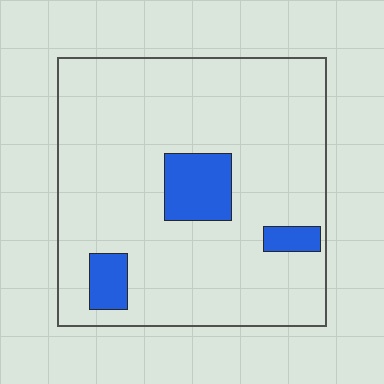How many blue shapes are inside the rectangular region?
3.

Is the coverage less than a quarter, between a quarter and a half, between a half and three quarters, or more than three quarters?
Less than a quarter.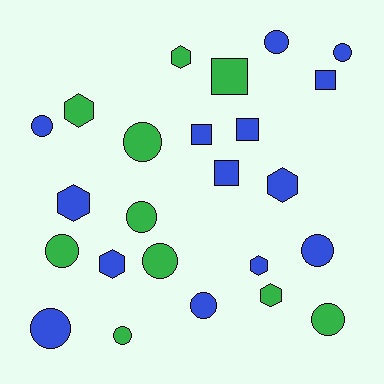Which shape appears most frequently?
Circle, with 12 objects.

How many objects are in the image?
There are 24 objects.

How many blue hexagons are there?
There are 4 blue hexagons.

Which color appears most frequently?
Blue, with 14 objects.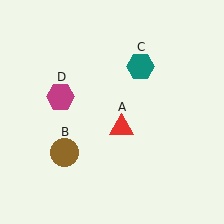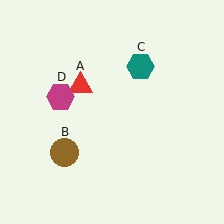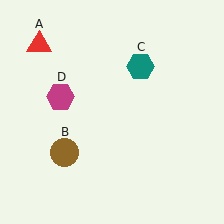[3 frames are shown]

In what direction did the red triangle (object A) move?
The red triangle (object A) moved up and to the left.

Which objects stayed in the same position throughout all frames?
Brown circle (object B) and teal hexagon (object C) and magenta hexagon (object D) remained stationary.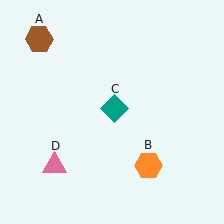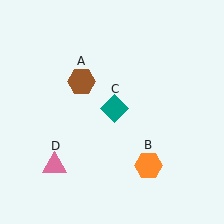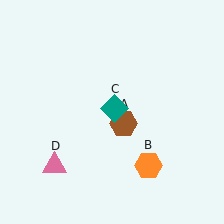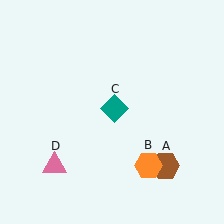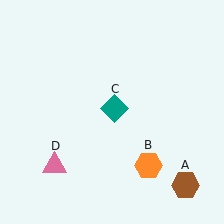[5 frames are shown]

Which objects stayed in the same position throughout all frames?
Orange hexagon (object B) and teal diamond (object C) and pink triangle (object D) remained stationary.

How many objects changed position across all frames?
1 object changed position: brown hexagon (object A).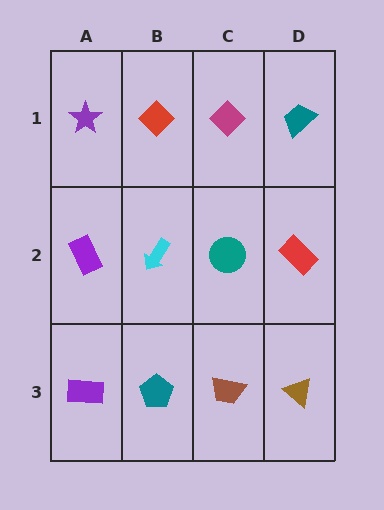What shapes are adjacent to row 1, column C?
A teal circle (row 2, column C), a red diamond (row 1, column B), a teal trapezoid (row 1, column D).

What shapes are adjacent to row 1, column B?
A cyan arrow (row 2, column B), a purple star (row 1, column A), a magenta diamond (row 1, column C).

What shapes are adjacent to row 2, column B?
A red diamond (row 1, column B), a teal pentagon (row 3, column B), a purple rectangle (row 2, column A), a teal circle (row 2, column C).